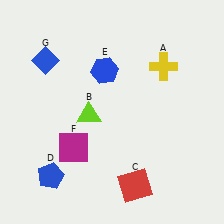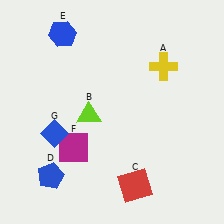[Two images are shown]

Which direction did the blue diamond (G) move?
The blue diamond (G) moved down.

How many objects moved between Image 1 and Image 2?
2 objects moved between the two images.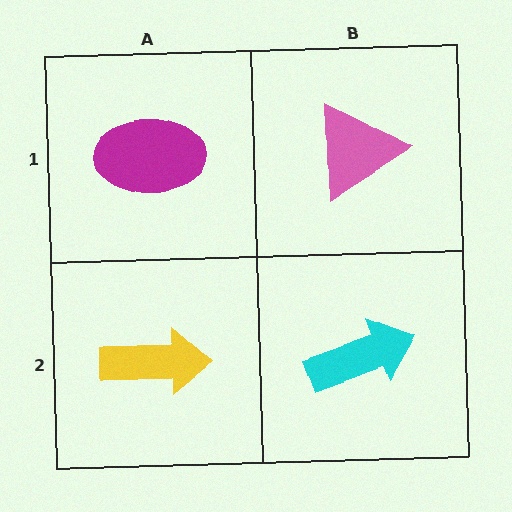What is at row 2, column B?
A cyan arrow.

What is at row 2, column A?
A yellow arrow.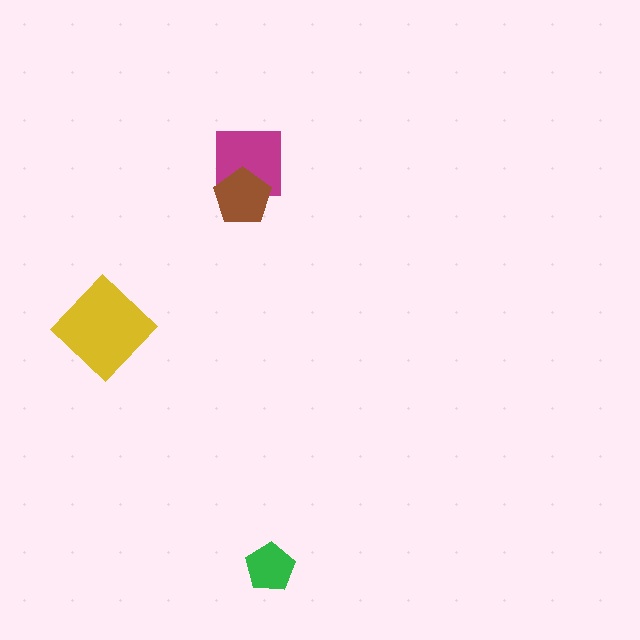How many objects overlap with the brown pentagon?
1 object overlaps with the brown pentagon.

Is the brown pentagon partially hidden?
No, no other shape covers it.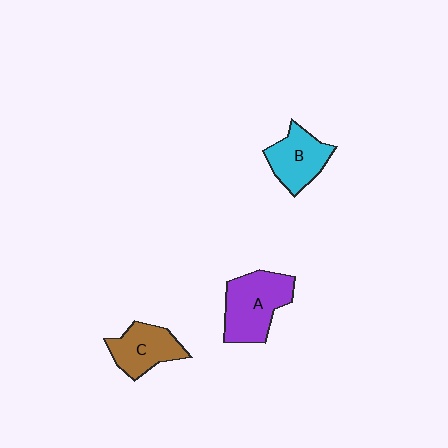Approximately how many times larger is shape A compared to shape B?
Approximately 1.3 times.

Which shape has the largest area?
Shape A (purple).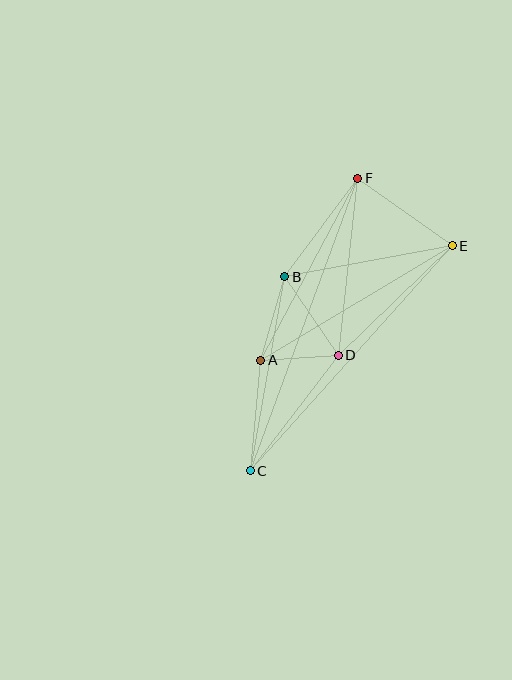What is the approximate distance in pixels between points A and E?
The distance between A and E is approximately 223 pixels.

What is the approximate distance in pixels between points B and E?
The distance between B and E is approximately 170 pixels.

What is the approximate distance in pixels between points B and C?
The distance between B and C is approximately 197 pixels.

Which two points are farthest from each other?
Points C and F are farthest from each other.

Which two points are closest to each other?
Points A and D are closest to each other.